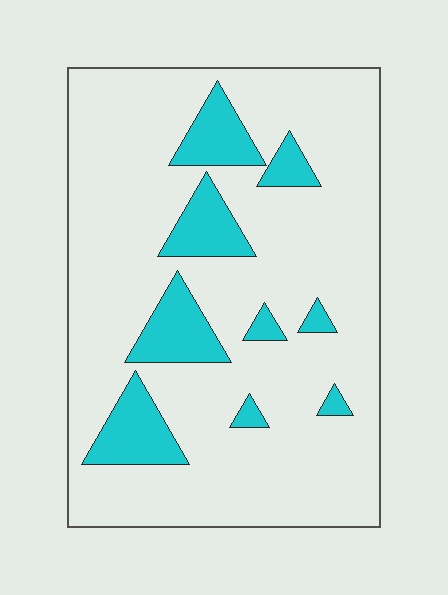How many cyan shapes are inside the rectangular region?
9.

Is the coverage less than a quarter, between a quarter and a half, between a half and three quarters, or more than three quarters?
Less than a quarter.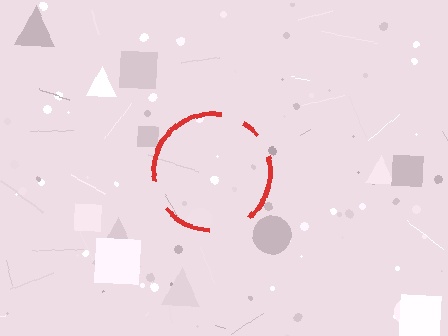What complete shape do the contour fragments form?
The contour fragments form a circle.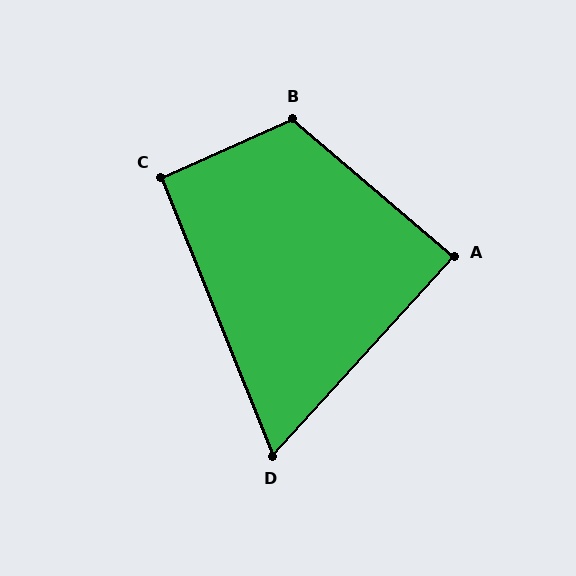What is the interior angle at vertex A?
Approximately 88 degrees (approximately right).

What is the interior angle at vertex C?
Approximately 92 degrees (approximately right).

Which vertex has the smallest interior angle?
D, at approximately 64 degrees.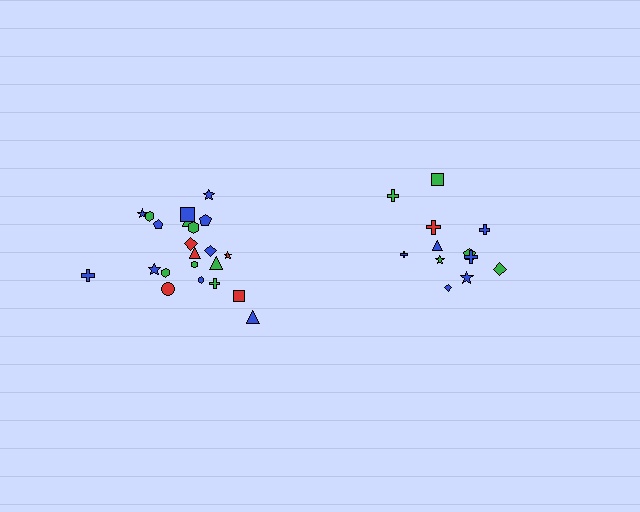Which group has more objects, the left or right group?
The left group.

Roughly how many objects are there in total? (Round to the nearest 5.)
Roughly 35 objects in total.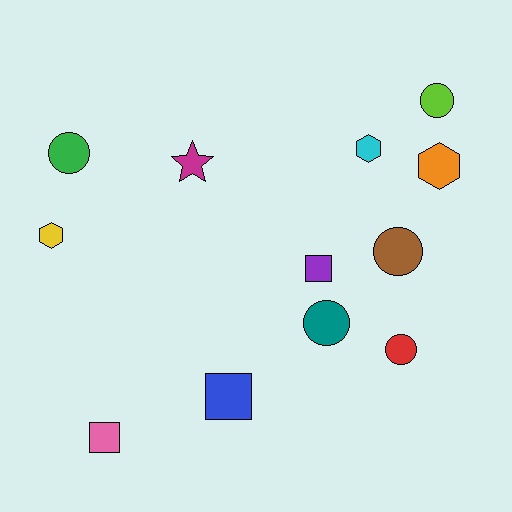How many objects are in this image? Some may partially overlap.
There are 12 objects.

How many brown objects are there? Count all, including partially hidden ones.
There is 1 brown object.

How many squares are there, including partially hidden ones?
There are 3 squares.